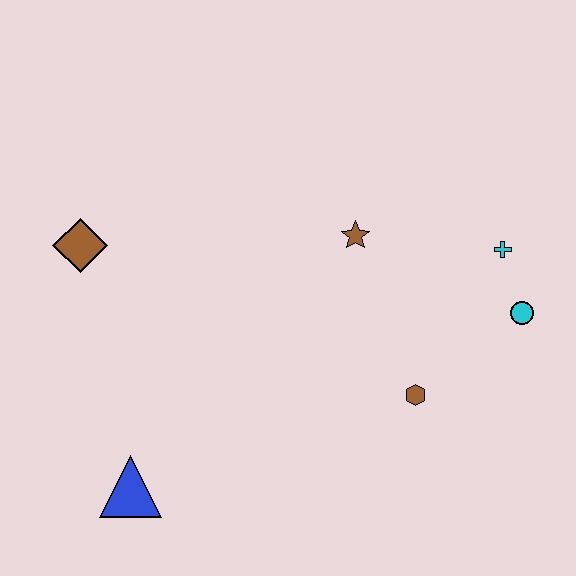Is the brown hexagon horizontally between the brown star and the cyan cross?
Yes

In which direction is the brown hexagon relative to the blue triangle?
The brown hexagon is to the right of the blue triangle.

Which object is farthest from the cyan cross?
The blue triangle is farthest from the cyan cross.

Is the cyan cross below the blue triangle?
No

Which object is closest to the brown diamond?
The blue triangle is closest to the brown diamond.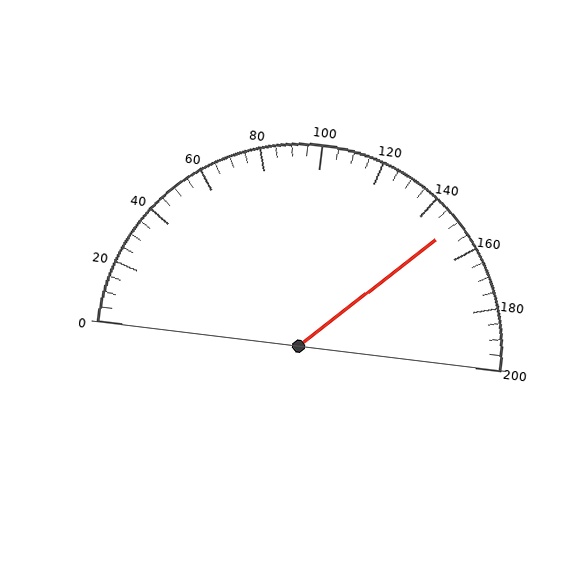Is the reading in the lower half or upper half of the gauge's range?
The reading is in the upper half of the range (0 to 200).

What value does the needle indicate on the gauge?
The needle indicates approximately 150.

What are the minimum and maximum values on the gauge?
The gauge ranges from 0 to 200.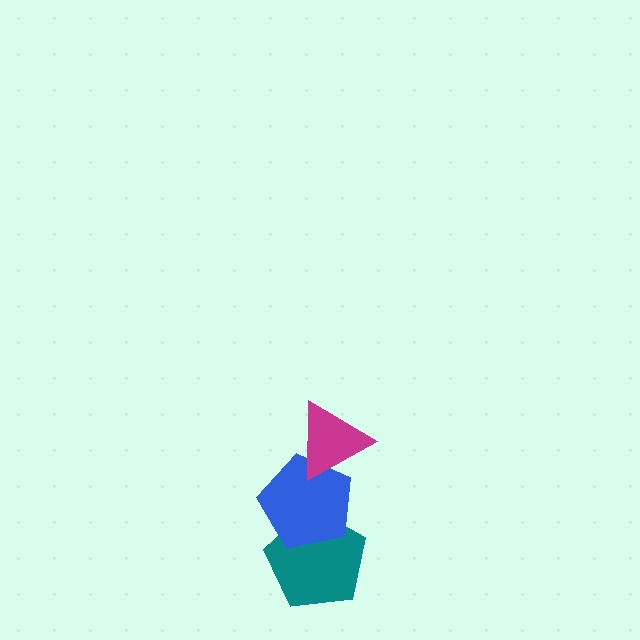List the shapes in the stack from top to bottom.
From top to bottom: the magenta triangle, the blue pentagon, the teal pentagon.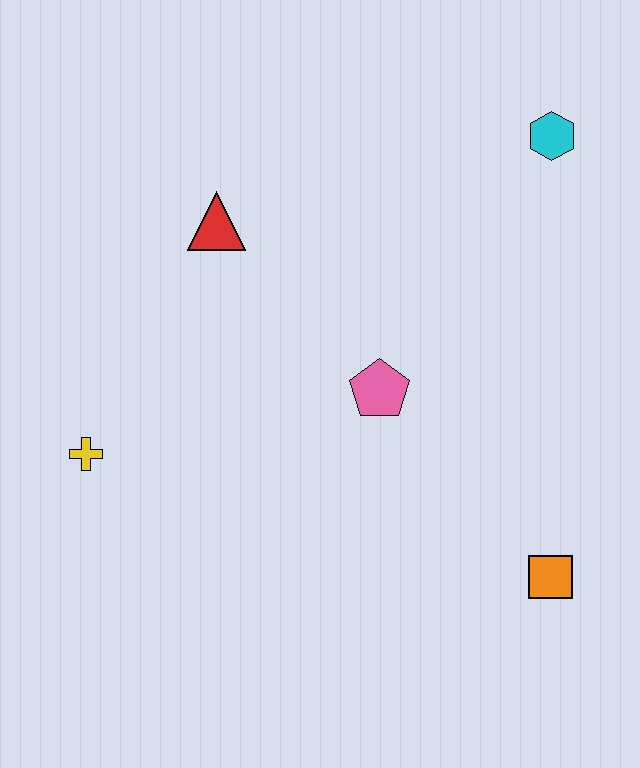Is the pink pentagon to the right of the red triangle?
Yes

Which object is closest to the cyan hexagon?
The pink pentagon is closest to the cyan hexagon.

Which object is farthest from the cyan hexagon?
The yellow cross is farthest from the cyan hexagon.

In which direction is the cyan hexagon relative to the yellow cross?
The cyan hexagon is to the right of the yellow cross.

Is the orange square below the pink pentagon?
Yes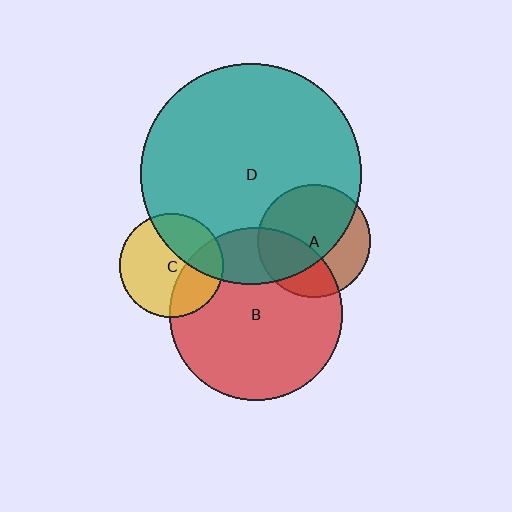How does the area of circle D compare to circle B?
Approximately 1.6 times.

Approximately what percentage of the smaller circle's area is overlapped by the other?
Approximately 30%.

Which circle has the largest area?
Circle D (teal).